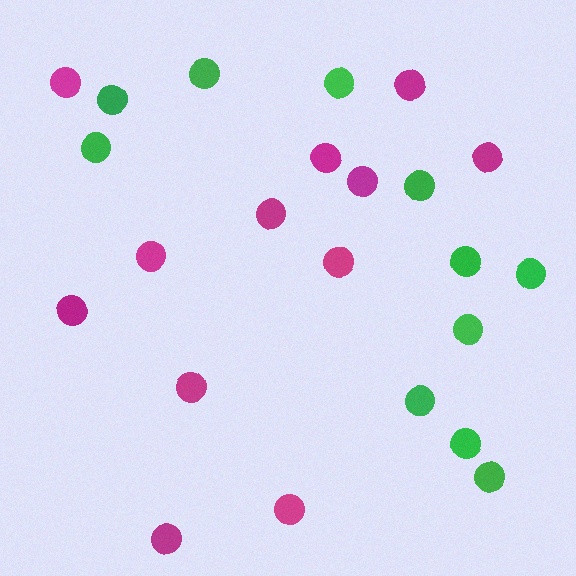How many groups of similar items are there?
There are 2 groups: one group of magenta circles (12) and one group of green circles (11).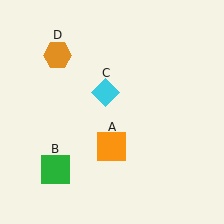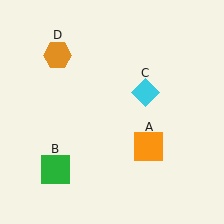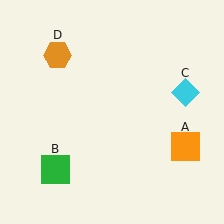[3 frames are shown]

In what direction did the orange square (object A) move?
The orange square (object A) moved right.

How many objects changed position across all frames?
2 objects changed position: orange square (object A), cyan diamond (object C).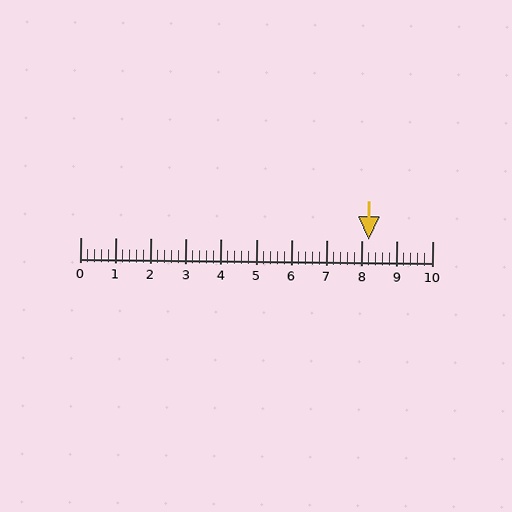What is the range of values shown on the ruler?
The ruler shows values from 0 to 10.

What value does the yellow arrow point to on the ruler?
The yellow arrow points to approximately 8.2.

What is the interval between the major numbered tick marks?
The major tick marks are spaced 1 units apart.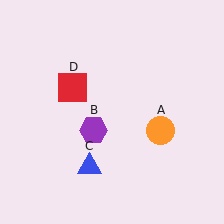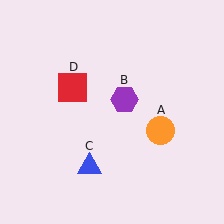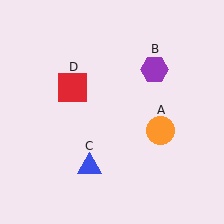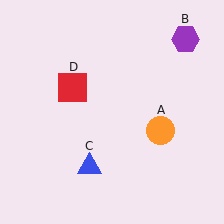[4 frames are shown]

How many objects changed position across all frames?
1 object changed position: purple hexagon (object B).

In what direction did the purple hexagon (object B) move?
The purple hexagon (object B) moved up and to the right.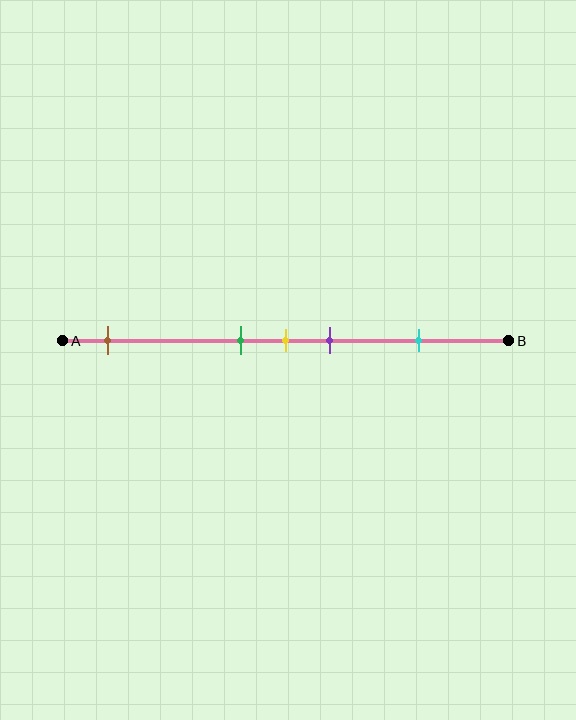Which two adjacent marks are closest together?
The green and yellow marks are the closest adjacent pair.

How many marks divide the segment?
There are 5 marks dividing the segment.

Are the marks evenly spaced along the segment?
No, the marks are not evenly spaced.